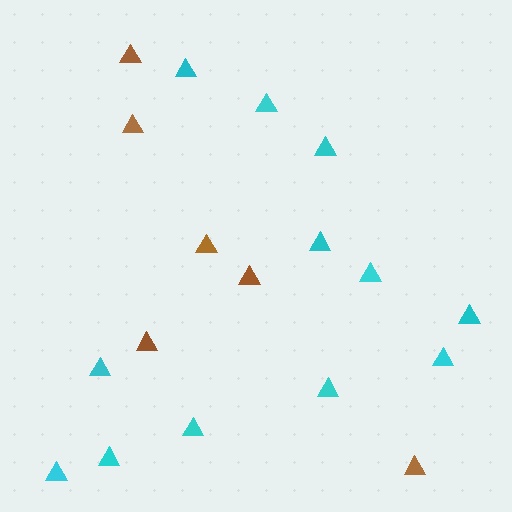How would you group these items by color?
There are 2 groups: one group of brown triangles (6) and one group of cyan triangles (12).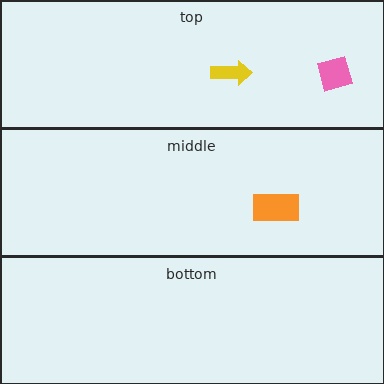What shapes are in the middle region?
The orange rectangle.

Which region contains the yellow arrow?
The top region.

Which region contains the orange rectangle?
The middle region.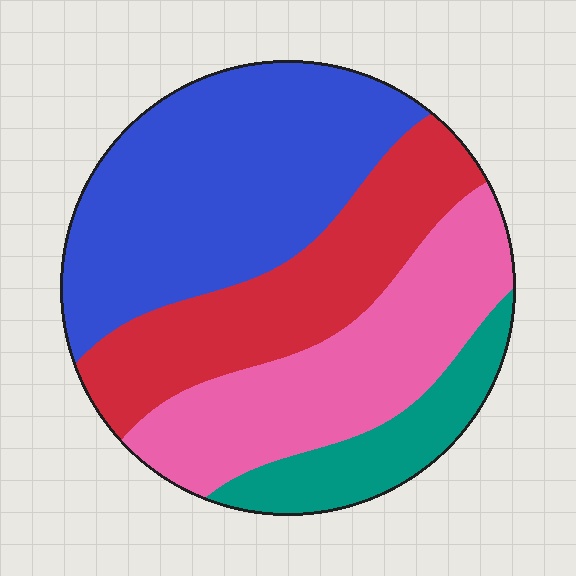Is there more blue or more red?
Blue.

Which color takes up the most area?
Blue, at roughly 35%.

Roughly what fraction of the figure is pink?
Pink covers roughly 25% of the figure.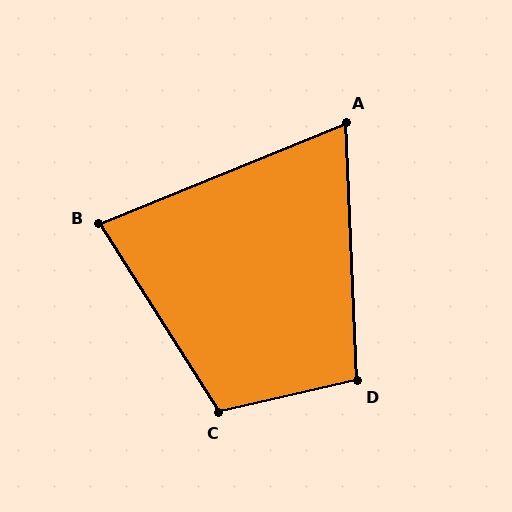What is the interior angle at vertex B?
Approximately 80 degrees (acute).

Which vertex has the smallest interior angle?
A, at approximately 71 degrees.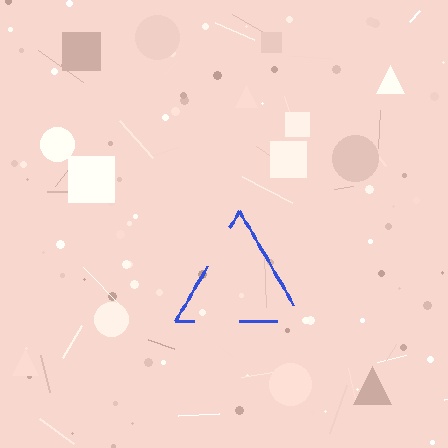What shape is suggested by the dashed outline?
The dashed outline suggests a triangle.